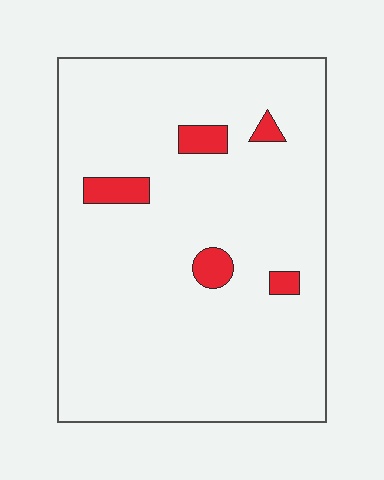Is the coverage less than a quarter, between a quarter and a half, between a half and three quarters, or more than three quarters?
Less than a quarter.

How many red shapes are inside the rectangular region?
5.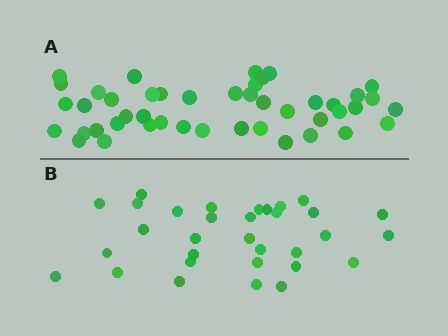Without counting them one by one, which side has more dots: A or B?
Region A (the top region) has more dots.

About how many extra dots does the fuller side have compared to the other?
Region A has approximately 15 more dots than region B.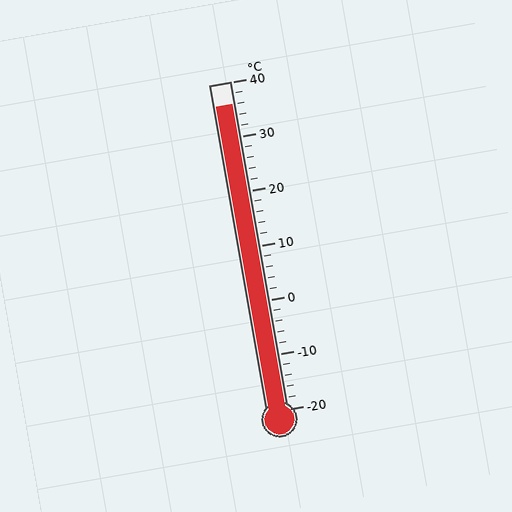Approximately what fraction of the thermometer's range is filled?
The thermometer is filled to approximately 95% of its range.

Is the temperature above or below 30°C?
The temperature is above 30°C.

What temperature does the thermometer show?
The thermometer shows approximately 36°C.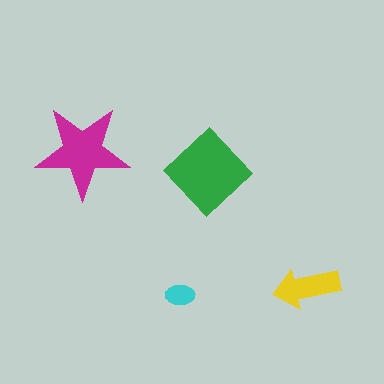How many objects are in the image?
There are 4 objects in the image.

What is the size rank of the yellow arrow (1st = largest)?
3rd.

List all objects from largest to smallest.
The green diamond, the magenta star, the yellow arrow, the cyan ellipse.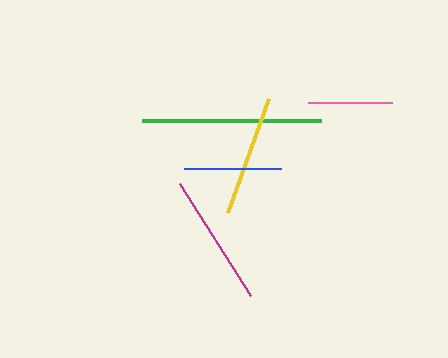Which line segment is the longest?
The green line is the longest at approximately 178 pixels.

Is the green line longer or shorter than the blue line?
The green line is longer than the blue line.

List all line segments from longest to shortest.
From longest to shortest: green, magenta, yellow, blue, pink.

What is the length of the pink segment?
The pink segment is approximately 84 pixels long.